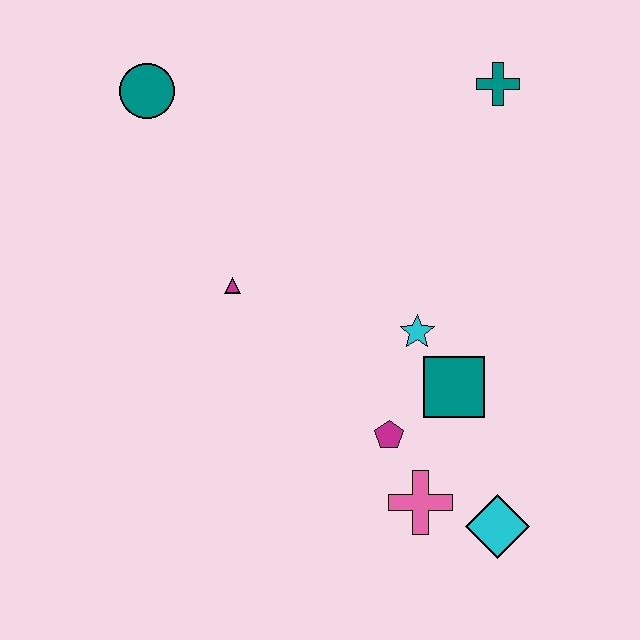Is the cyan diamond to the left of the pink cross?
No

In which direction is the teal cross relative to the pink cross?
The teal cross is above the pink cross.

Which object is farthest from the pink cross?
The teal circle is farthest from the pink cross.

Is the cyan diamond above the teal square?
No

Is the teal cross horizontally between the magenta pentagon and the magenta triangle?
No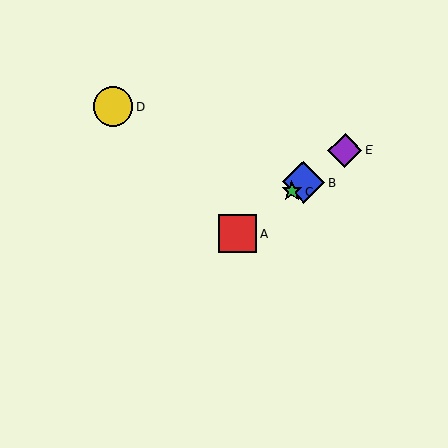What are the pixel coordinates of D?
Object D is at (113, 107).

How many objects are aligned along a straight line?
4 objects (A, B, C, E) are aligned along a straight line.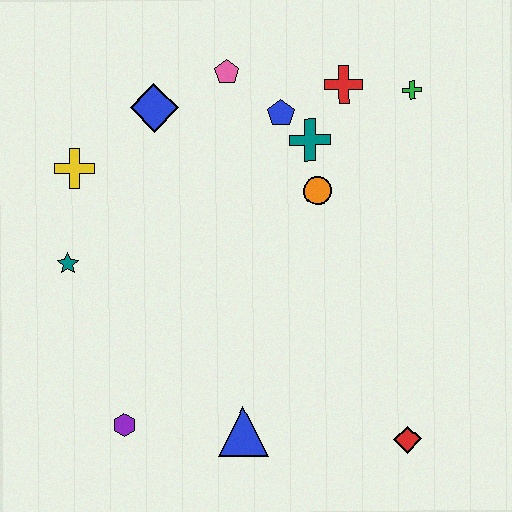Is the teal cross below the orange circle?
No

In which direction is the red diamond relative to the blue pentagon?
The red diamond is below the blue pentagon.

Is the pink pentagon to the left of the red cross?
Yes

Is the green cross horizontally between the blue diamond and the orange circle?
No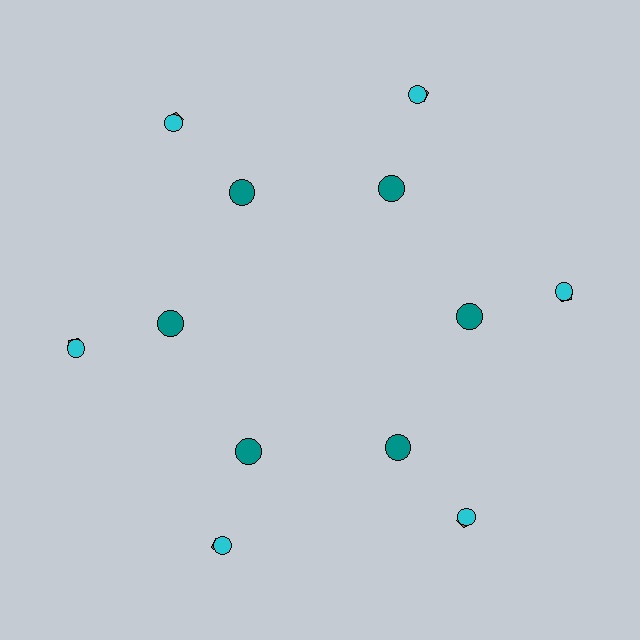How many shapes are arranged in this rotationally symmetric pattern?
There are 18 shapes, arranged in 6 groups of 3.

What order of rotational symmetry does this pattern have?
This pattern has 6-fold rotational symmetry.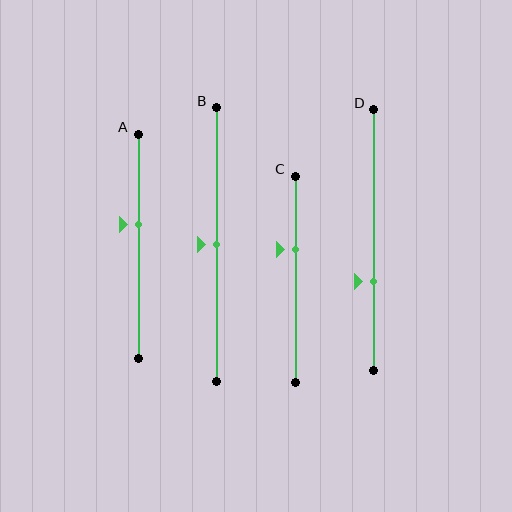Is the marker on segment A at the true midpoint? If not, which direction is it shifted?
No, the marker on segment A is shifted upward by about 10% of the segment length.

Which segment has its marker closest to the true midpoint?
Segment B has its marker closest to the true midpoint.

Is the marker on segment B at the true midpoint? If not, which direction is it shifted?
Yes, the marker on segment B is at the true midpoint.